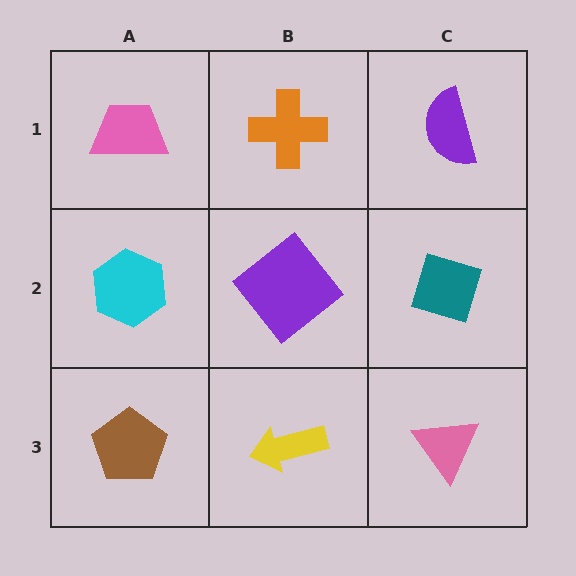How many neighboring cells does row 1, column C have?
2.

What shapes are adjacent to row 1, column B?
A purple diamond (row 2, column B), a pink trapezoid (row 1, column A), a purple semicircle (row 1, column C).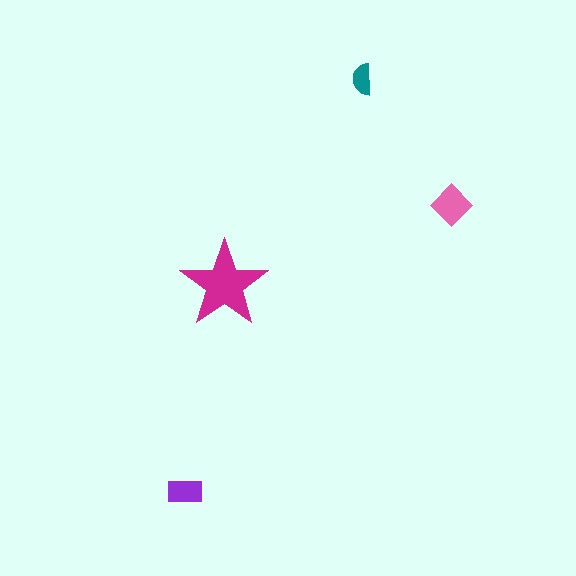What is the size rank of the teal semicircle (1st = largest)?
4th.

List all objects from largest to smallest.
The magenta star, the pink diamond, the purple rectangle, the teal semicircle.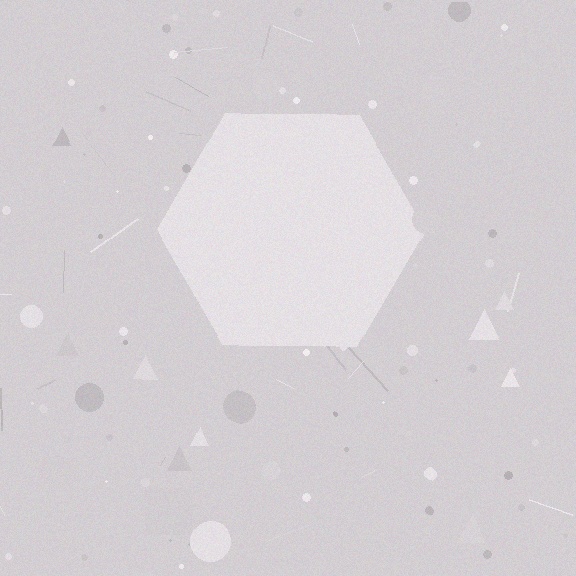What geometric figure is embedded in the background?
A hexagon is embedded in the background.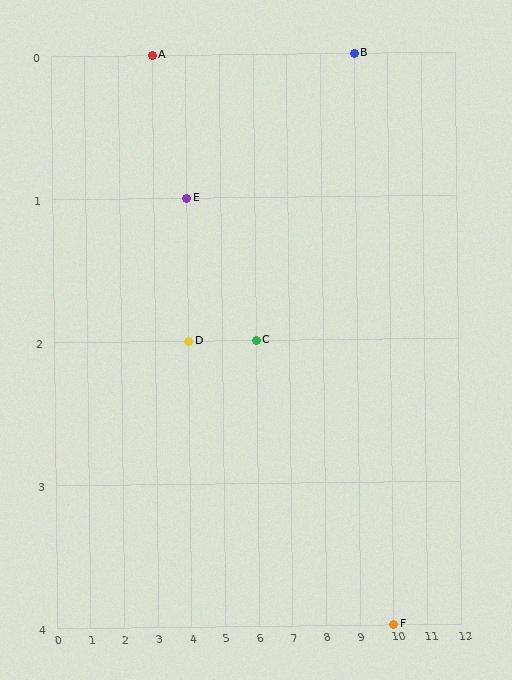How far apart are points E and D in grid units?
Points E and D are 1 row apart.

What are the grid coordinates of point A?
Point A is at grid coordinates (3, 0).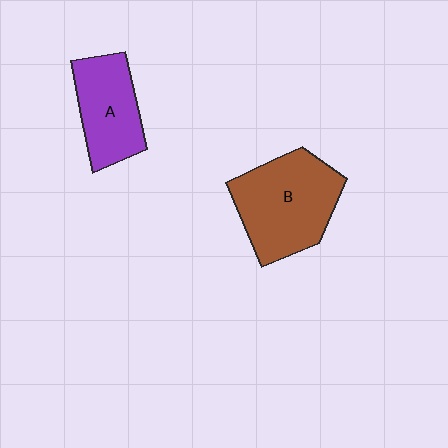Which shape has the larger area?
Shape B (brown).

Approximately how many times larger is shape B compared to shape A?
Approximately 1.4 times.